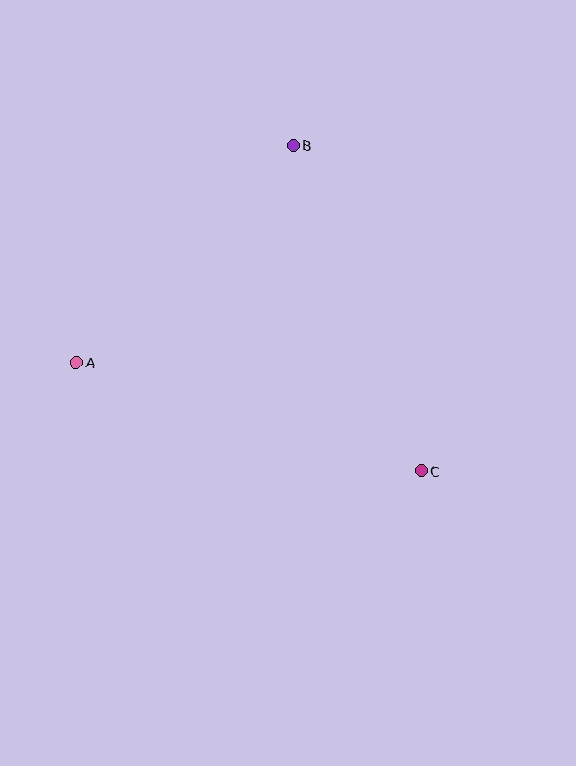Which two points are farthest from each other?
Points A and C are farthest from each other.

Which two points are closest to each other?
Points A and B are closest to each other.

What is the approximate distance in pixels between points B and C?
The distance between B and C is approximately 349 pixels.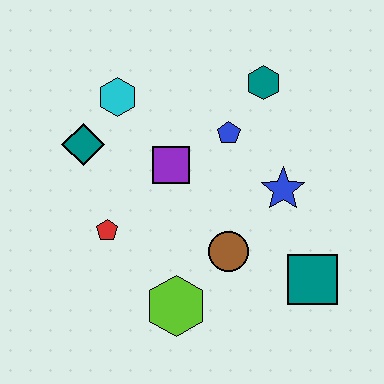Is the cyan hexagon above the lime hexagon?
Yes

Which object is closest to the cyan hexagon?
The teal diamond is closest to the cyan hexagon.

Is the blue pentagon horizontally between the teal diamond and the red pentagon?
No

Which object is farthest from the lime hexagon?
The teal hexagon is farthest from the lime hexagon.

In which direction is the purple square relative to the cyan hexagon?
The purple square is below the cyan hexagon.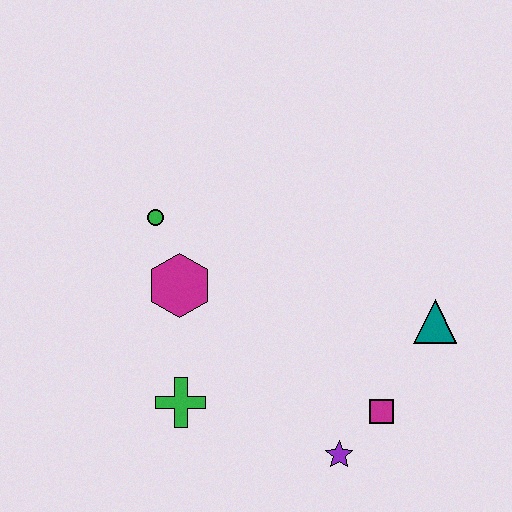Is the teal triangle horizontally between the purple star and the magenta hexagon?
No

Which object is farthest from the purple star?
The green circle is farthest from the purple star.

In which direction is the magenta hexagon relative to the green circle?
The magenta hexagon is below the green circle.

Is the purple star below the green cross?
Yes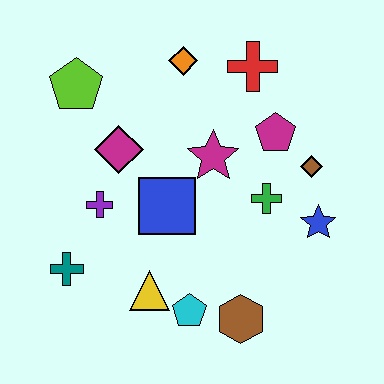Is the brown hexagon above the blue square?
No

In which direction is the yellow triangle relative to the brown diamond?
The yellow triangle is to the left of the brown diamond.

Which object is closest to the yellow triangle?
The cyan pentagon is closest to the yellow triangle.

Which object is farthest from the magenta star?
The teal cross is farthest from the magenta star.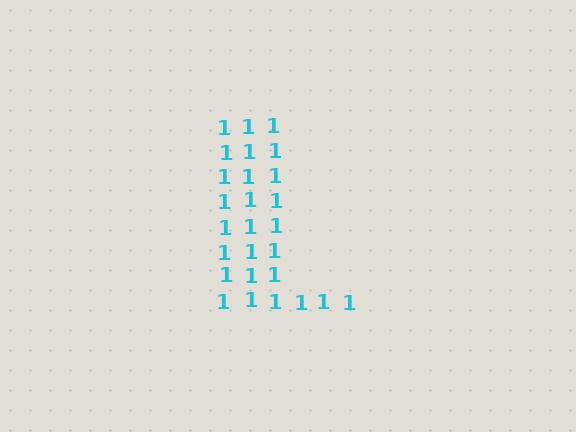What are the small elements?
The small elements are digit 1's.